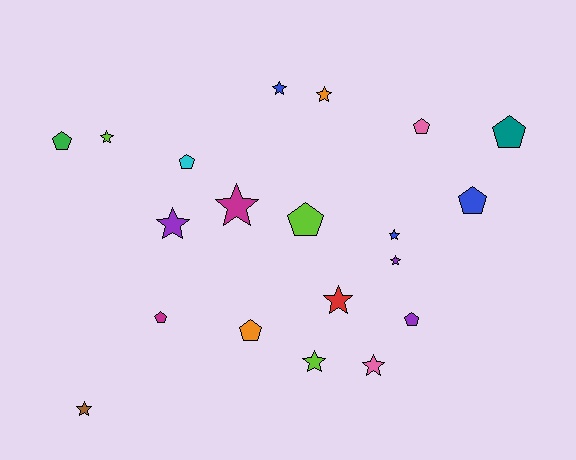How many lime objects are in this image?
There are 3 lime objects.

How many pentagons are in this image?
There are 9 pentagons.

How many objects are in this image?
There are 20 objects.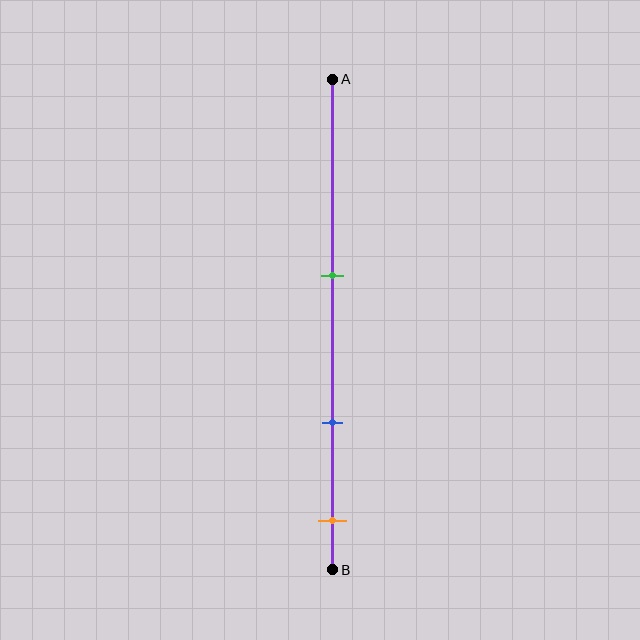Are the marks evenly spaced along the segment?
Yes, the marks are approximately evenly spaced.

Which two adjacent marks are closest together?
The blue and orange marks are the closest adjacent pair.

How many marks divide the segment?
There are 3 marks dividing the segment.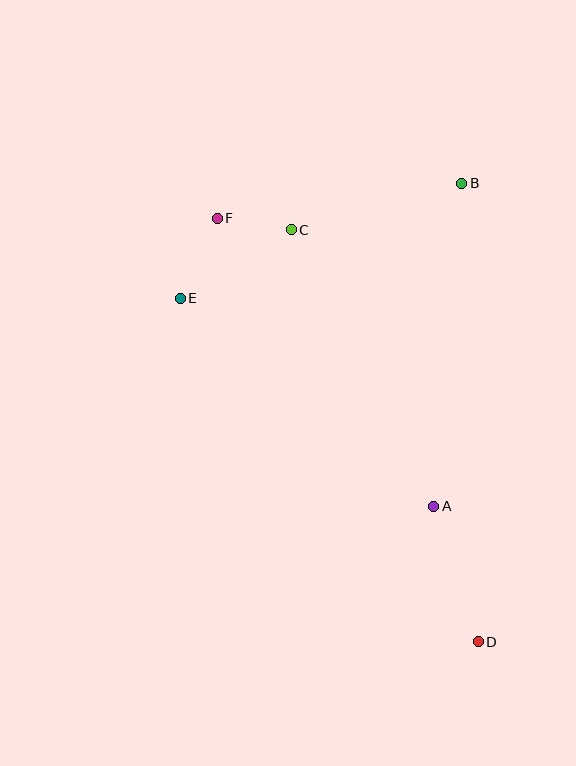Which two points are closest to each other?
Points C and F are closest to each other.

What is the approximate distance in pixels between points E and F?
The distance between E and F is approximately 88 pixels.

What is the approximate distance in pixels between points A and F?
The distance between A and F is approximately 361 pixels.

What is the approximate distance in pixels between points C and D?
The distance between C and D is approximately 453 pixels.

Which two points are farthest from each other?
Points D and F are farthest from each other.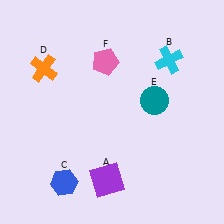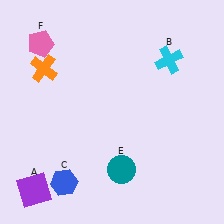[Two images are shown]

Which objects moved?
The objects that moved are: the purple square (A), the teal circle (E), the pink pentagon (F).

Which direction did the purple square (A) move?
The purple square (A) moved left.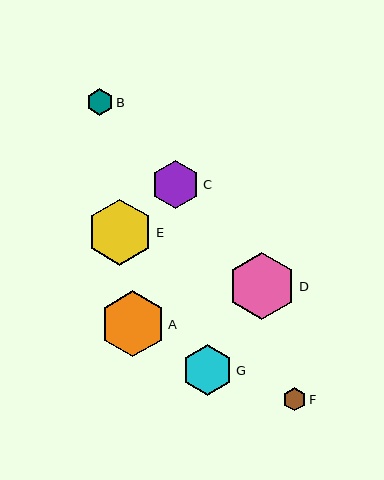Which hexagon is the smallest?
Hexagon F is the smallest with a size of approximately 23 pixels.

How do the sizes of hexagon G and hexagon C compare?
Hexagon G and hexagon C are approximately the same size.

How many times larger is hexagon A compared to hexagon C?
Hexagon A is approximately 1.4 times the size of hexagon C.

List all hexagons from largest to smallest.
From largest to smallest: D, E, A, G, C, B, F.